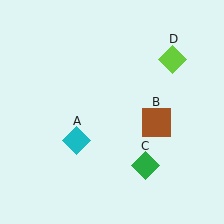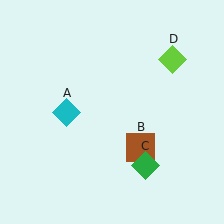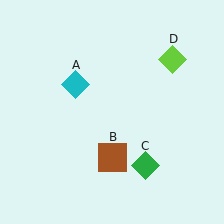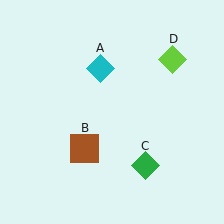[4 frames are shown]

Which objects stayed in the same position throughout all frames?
Green diamond (object C) and lime diamond (object D) remained stationary.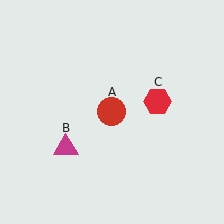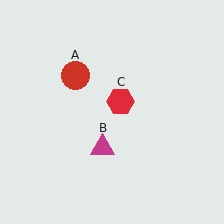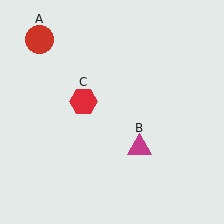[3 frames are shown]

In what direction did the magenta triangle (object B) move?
The magenta triangle (object B) moved right.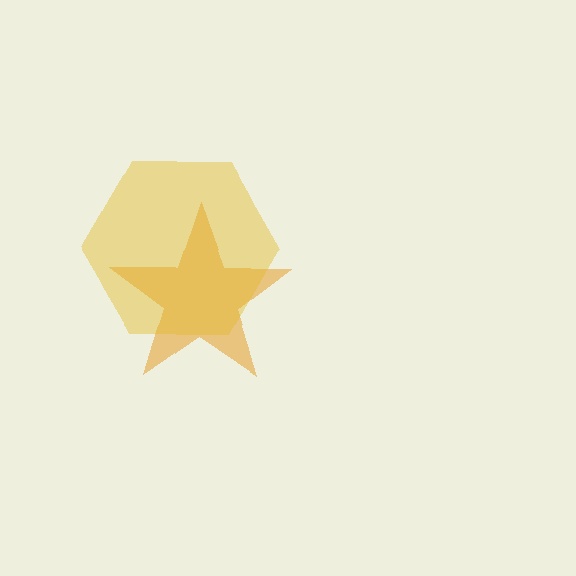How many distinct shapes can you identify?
There are 2 distinct shapes: an orange star, a yellow hexagon.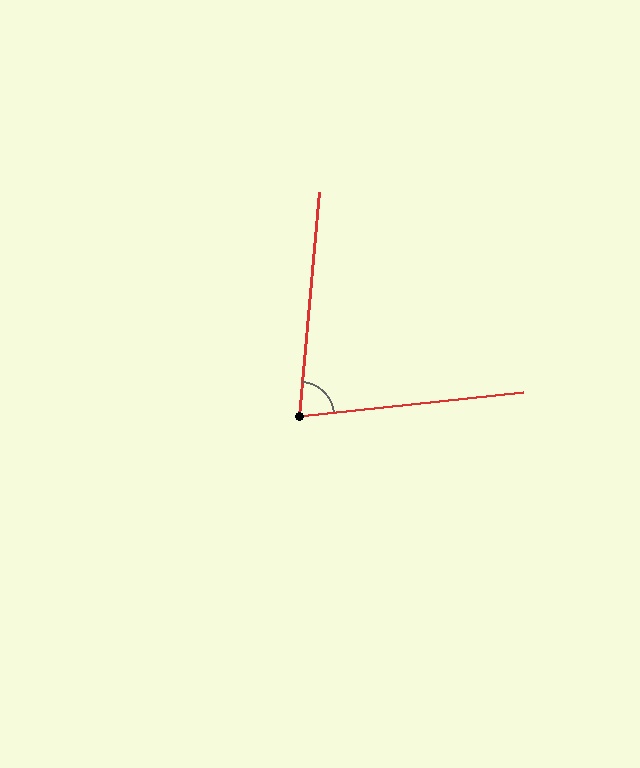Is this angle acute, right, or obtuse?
It is acute.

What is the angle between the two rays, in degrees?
Approximately 79 degrees.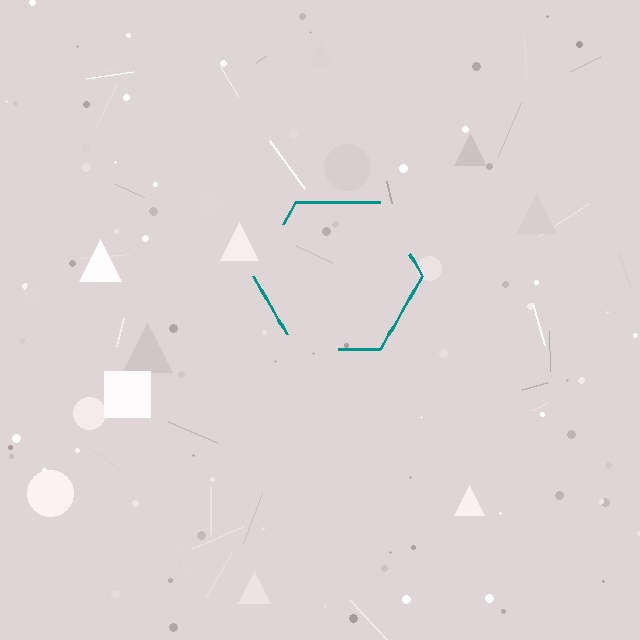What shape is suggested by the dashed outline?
The dashed outline suggests a hexagon.